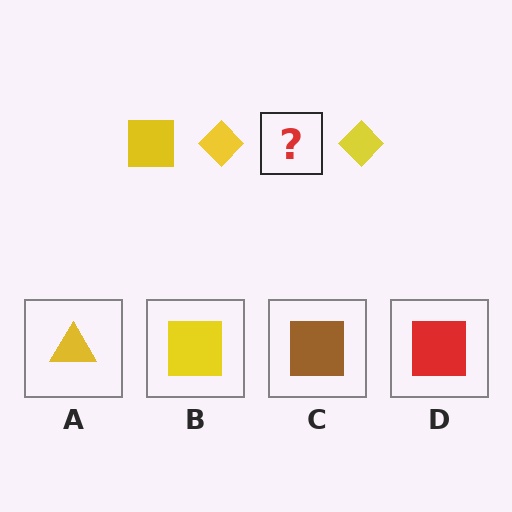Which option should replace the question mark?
Option B.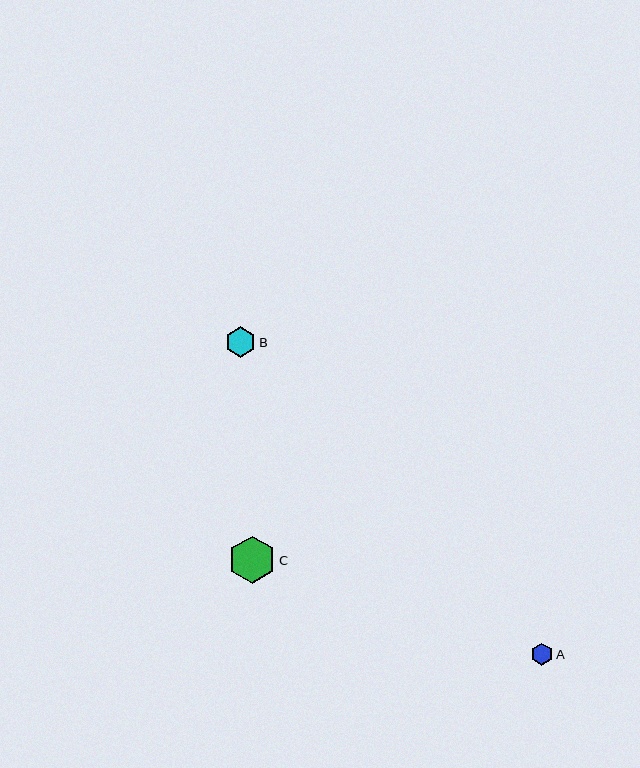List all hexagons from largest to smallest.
From largest to smallest: C, B, A.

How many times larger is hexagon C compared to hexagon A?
Hexagon C is approximately 2.2 times the size of hexagon A.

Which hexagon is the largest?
Hexagon C is the largest with a size of approximately 47 pixels.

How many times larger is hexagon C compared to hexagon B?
Hexagon C is approximately 1.5 times the size of hexagon B.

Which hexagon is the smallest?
Hexagon A is the smallest with a size of approximately 22 pixels.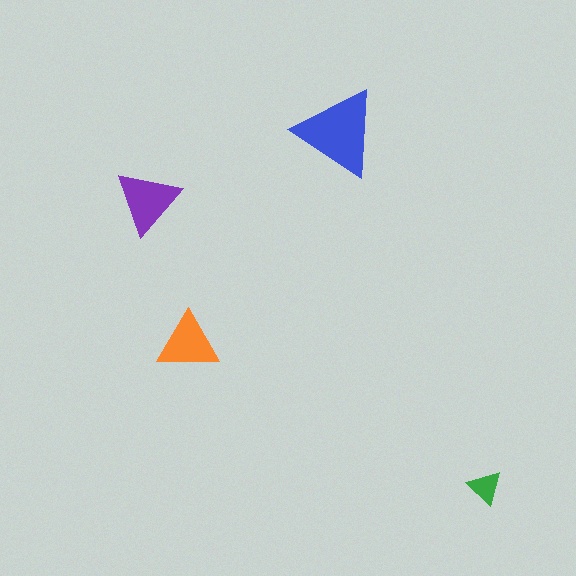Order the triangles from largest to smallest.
the blue one, the purple one, the orange one, the green one.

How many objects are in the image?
There are 4 objects in the image.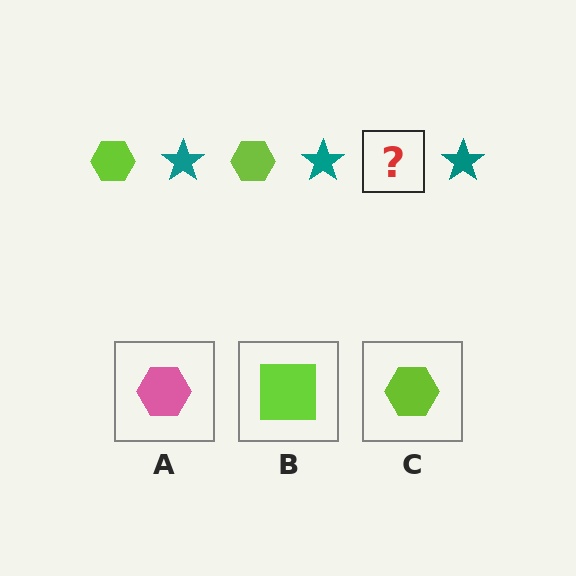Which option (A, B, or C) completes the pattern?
C.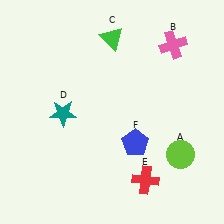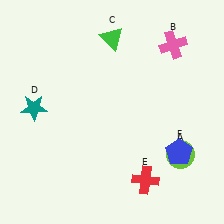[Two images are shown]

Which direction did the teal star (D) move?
The teal star (D) moved left.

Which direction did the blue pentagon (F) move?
The blue pentagon (F) moved right.